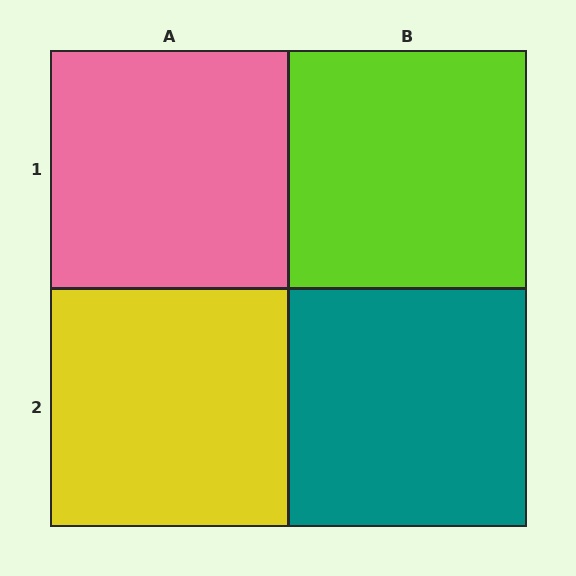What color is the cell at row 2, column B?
Teal.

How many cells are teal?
1 cell is teal.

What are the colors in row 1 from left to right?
Pink, lime.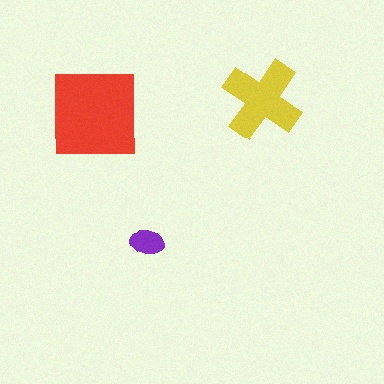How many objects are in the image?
There are 3 objects in the image.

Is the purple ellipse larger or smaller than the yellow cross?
Smaller.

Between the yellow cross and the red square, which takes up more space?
The red square.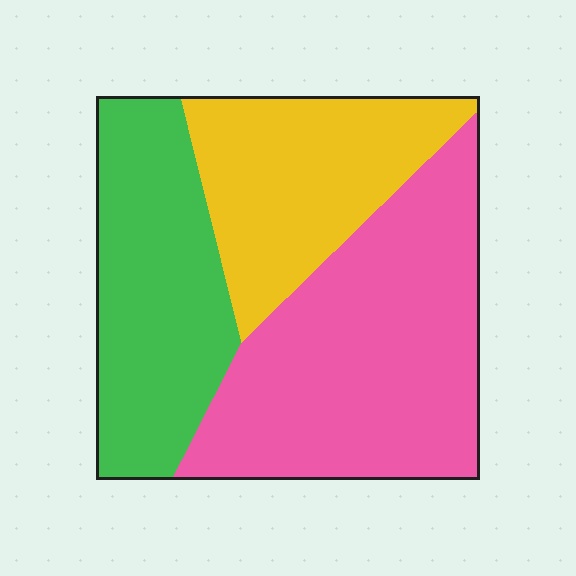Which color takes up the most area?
Pink, at roughly 45%.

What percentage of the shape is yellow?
Yellow covers 26% of the shape.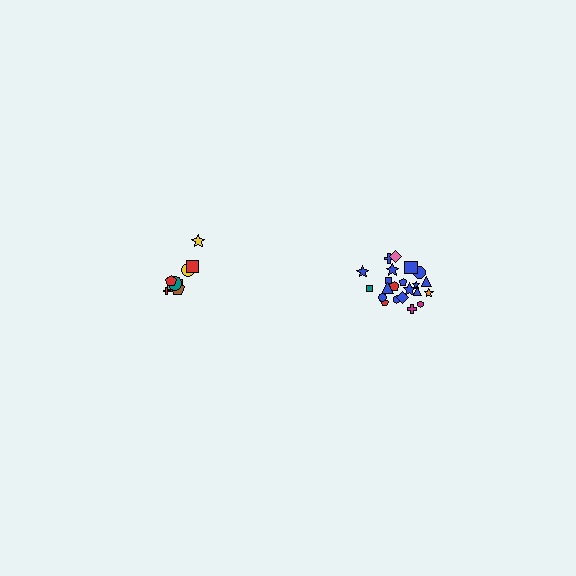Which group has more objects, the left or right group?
The right group.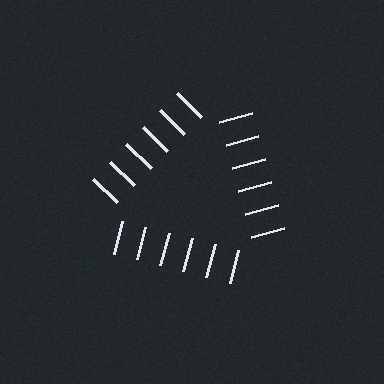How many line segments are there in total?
18 — 6 along each of the 3 edges.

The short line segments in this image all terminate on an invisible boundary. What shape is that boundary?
An illusory triangle — the line segments terminate on its edges but no continuous stroke is drawn.